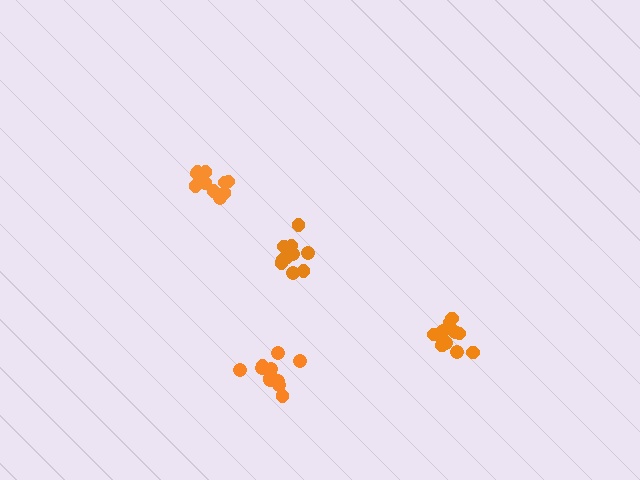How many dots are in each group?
Group 1: 11 dots, Group 2: 10 dots, Group 3: 10 dots, Group 4: 12 dots (43 total).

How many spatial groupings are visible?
There are 4 spatial groupings.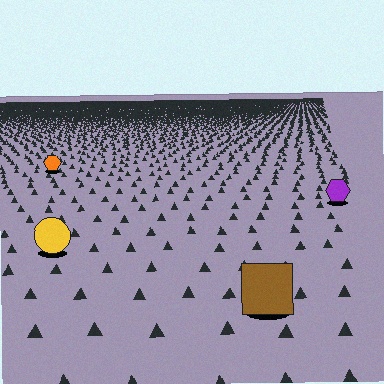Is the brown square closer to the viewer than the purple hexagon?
Yes. The brown square is closer — you can tell from the texture gradient: the ground texture is coarser near it.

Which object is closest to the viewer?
The brown square is closest. The texture marks near it are larger and more spread out.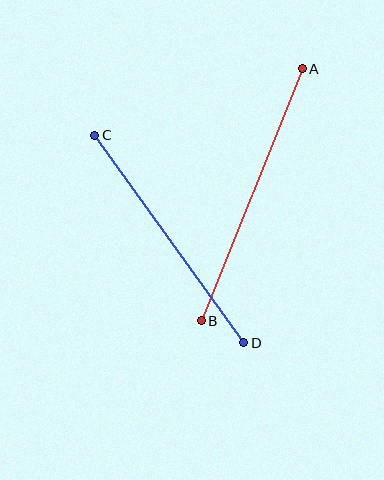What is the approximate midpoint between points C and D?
The midpoint is at approximately (169, 239) pixels.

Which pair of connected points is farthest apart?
Points A and B are farthest apart.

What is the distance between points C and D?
The distance is approximately 255 pixels.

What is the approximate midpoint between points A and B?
The midpoint is at approximately (252, 195) pixels.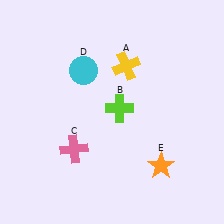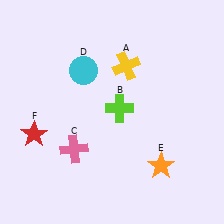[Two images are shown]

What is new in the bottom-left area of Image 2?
A red star (F) was added in the bottom-left area of Image 2.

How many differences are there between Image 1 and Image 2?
There is 1 difference between the two images.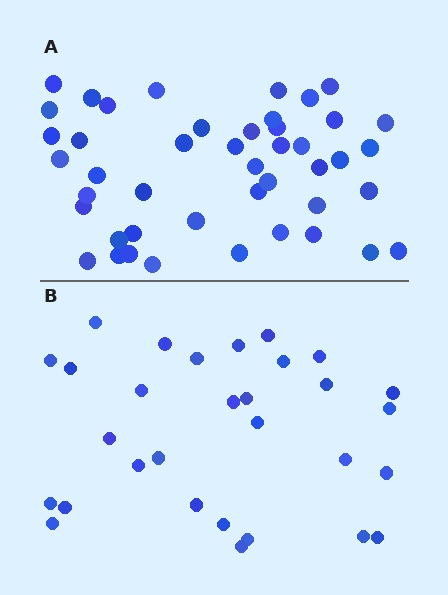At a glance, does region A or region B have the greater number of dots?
Region A (the top region) has more dots.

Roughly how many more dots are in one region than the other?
Region A has approximately 15 more dots than region B.